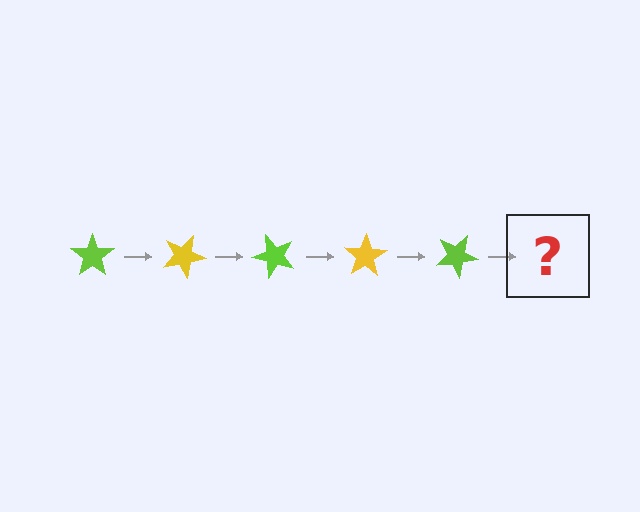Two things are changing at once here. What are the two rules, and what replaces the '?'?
The two rules are that it rotates 25 degrees each step and the color cycles through lime and yellow. The '?' should be a yellow star, rotated 125 degrees from the start.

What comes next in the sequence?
The next element should be a yellow star, rotated 125 degrees from the start.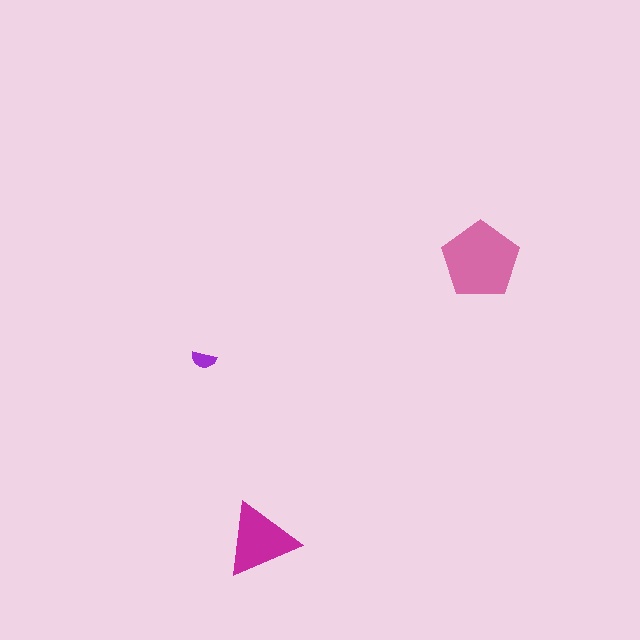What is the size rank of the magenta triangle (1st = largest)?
2nd.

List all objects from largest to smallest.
The pink pentagon, the magenta triangle, the purple semicircle.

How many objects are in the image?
There are 3 objects in the image.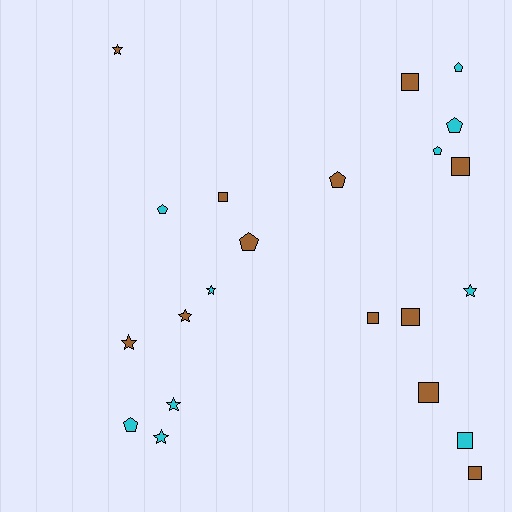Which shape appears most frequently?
Square, with 8 objects.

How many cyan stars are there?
There are 4 cyan stars.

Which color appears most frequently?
Brown, with 12 objects.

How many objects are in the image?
There are 22 objects.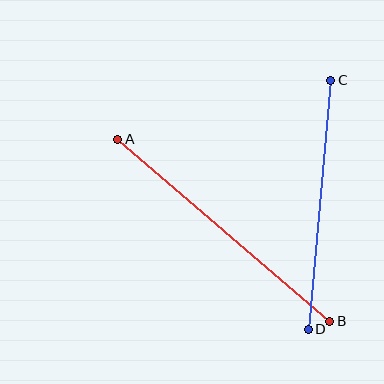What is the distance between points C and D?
The distance is approximately 250 pixels.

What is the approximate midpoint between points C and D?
The midpoint is at approximately (320, 205) pixels.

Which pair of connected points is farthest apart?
Points A and B are farthest apart.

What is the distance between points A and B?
The distance is approximately 280 pixels.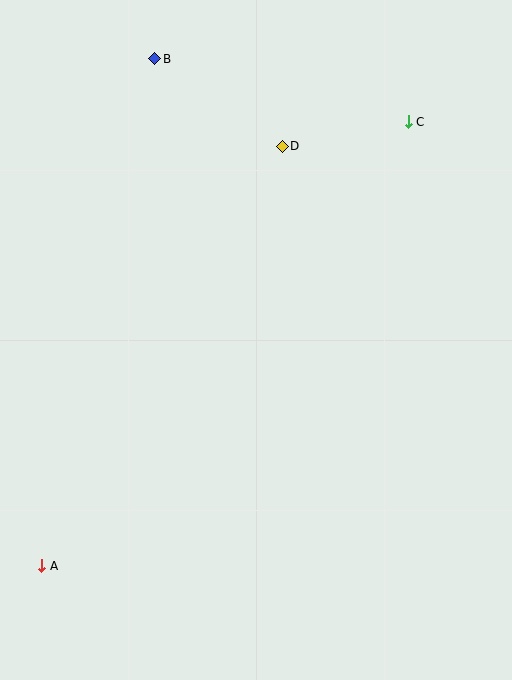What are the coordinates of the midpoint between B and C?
The midpoint between B and C is at (281, 90).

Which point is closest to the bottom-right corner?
Point A is closest to the bottom-right corner.